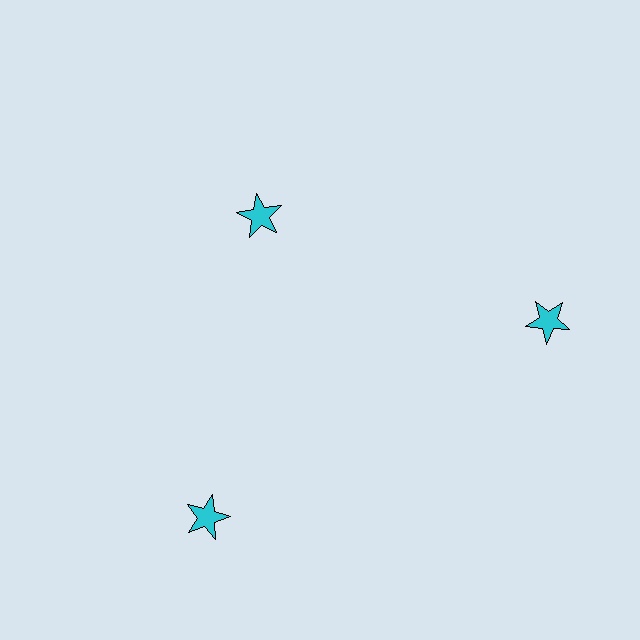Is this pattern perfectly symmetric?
No. The 3 cyan stars are arranged in a ring, but one element near the 11 o'clock position is pulled inward toward the center, breaking the 3-fold rotational symmetry.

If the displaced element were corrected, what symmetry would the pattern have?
It would have 3-fold rotational symmetry — the pattern would map onto itself every 120 degrees.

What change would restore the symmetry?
The symmetry would be restored by moving it outward, back onto the ring so that all 3 stars sit at equal angles and equal distance from the center.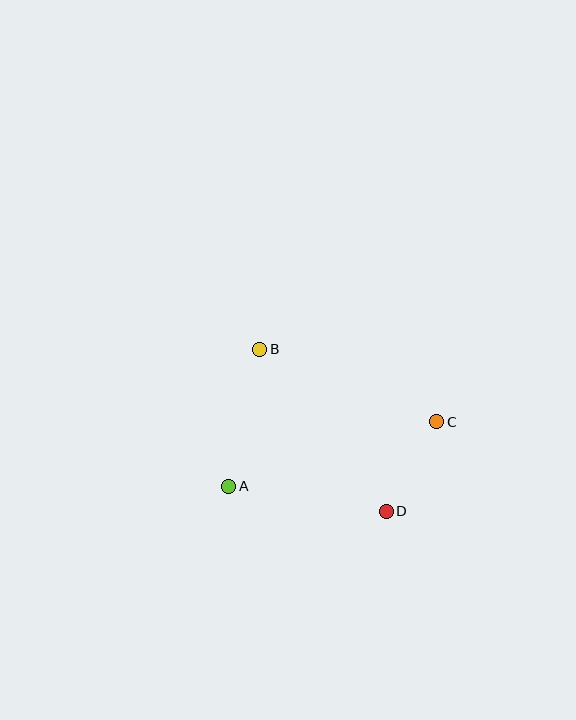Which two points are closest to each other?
Points C and D are closest to each other.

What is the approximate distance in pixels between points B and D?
The distance between B and D is approximately 205 pixels.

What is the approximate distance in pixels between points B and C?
The distance between B and C is approximately 191 pixels.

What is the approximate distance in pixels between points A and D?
The distance between A and D is approximately 160 pixels.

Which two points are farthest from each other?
Points A and C are farthest from each other.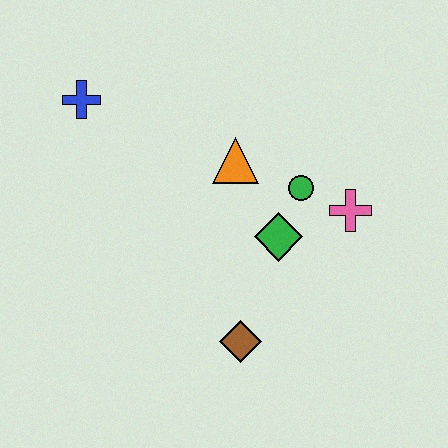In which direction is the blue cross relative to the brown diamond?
The blue cross is above the brown diamond.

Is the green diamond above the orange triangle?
No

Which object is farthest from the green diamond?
The blue cross is farthest from the green diamond.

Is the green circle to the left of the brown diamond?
No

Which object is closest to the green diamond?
The green circle is closest to the green diamond.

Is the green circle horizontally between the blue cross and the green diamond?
No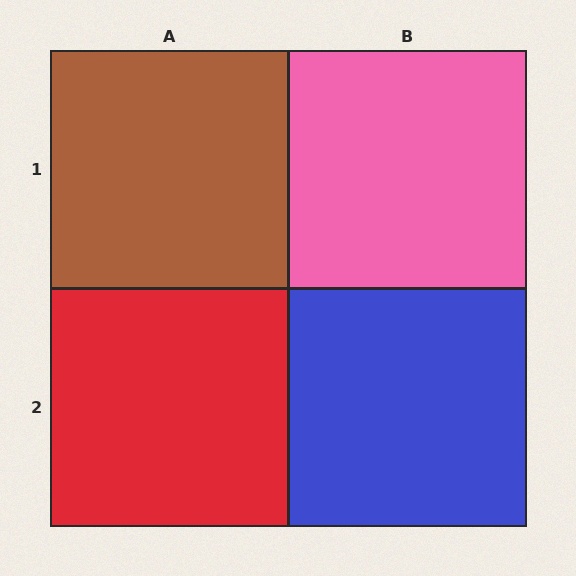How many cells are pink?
1 cell is pink.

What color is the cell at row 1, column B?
Pink.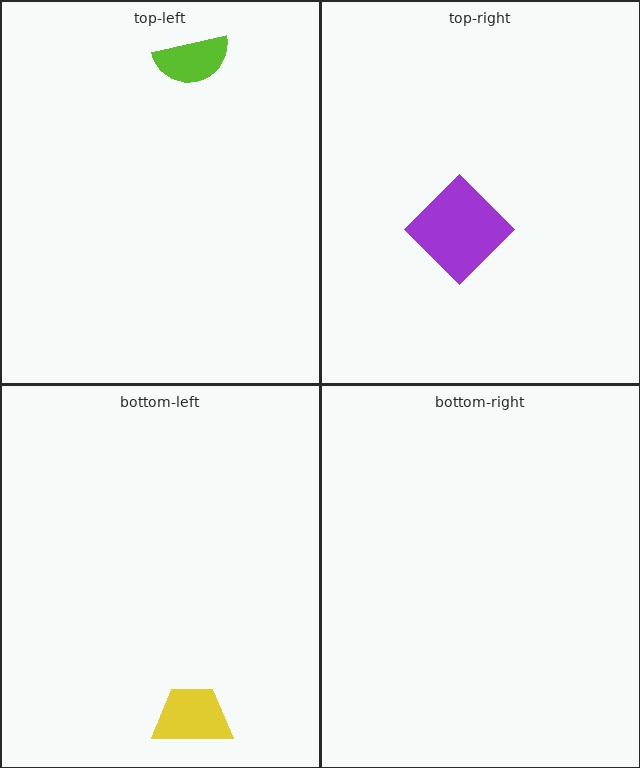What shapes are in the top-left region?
The lime semicircle.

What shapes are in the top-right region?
The purple diamond.